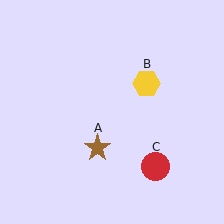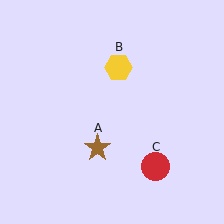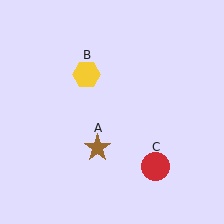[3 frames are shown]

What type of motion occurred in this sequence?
The yellow hexagon (object B) rotated counterclockwise around the center of the scene.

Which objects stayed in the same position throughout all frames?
Brown star (object A) and red circle (object C) remained stationary.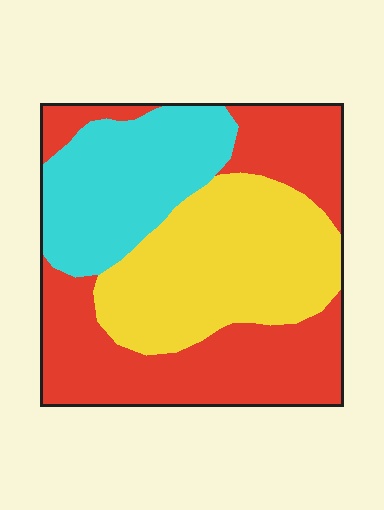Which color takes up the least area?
Cyan, at roughly 25%.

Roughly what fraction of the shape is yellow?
Yellow takes up about one third (1/3) of the shape.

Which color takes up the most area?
Red, at roughly 45%.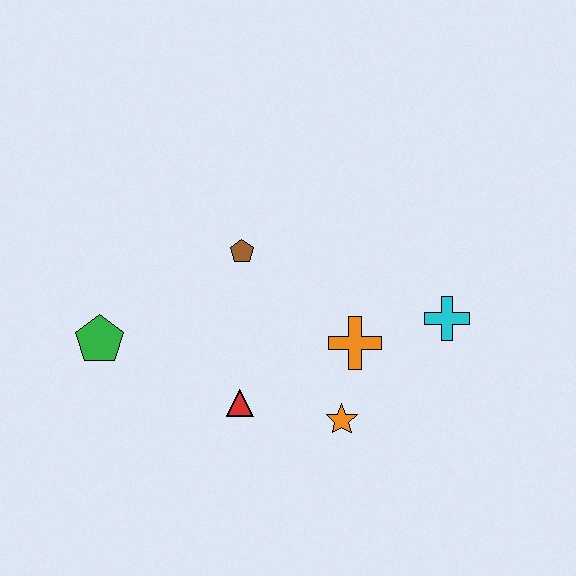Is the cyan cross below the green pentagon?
No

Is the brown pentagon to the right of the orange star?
No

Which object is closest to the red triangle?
The orange star is closest to the red triangle.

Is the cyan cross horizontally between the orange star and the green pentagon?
No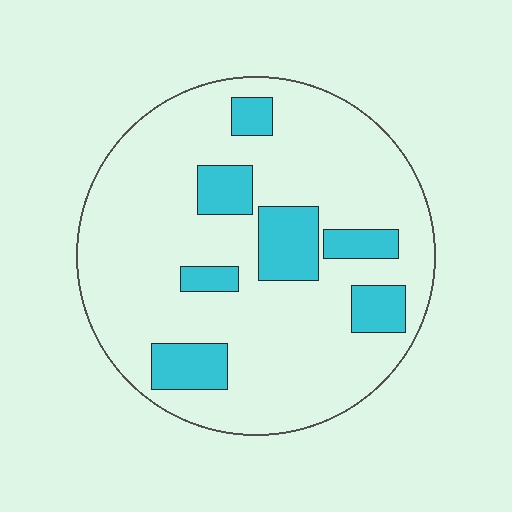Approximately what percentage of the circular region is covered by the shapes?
Approximately 20%.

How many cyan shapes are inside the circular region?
7.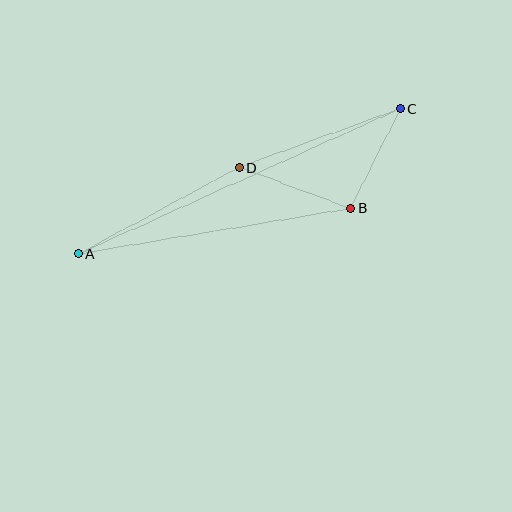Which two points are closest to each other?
Points B and C are closest to each other.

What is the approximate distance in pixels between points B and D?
The distance between B and D is approximately 119 pixels.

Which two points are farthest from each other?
Points A and C are farthest from each other.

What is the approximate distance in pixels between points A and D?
The distance between A and D is approximately 182 pixels.